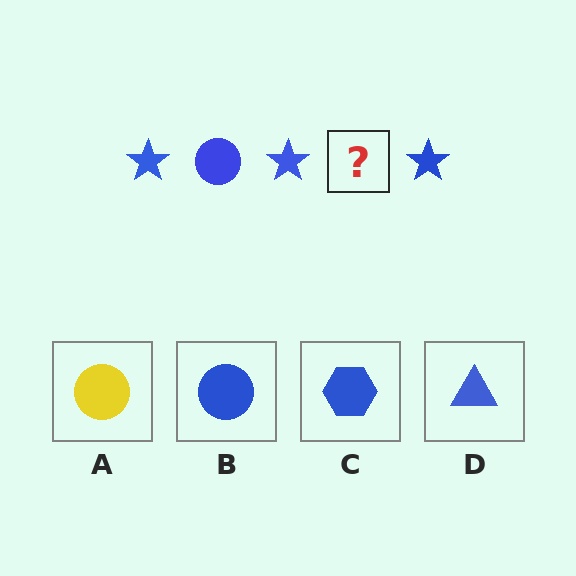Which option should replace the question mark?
Option B.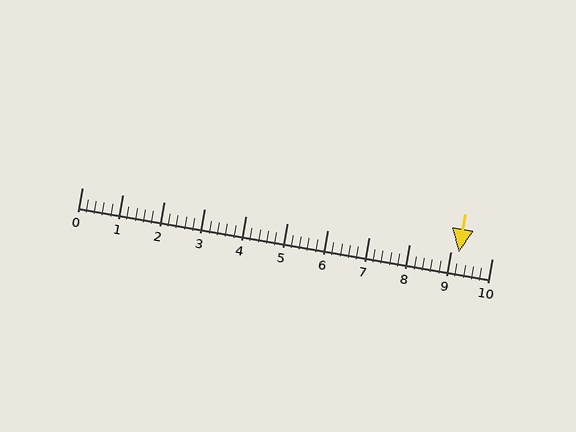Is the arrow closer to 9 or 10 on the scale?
The arrow is closer to 9.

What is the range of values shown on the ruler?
The ruler shows values from 0 to 10.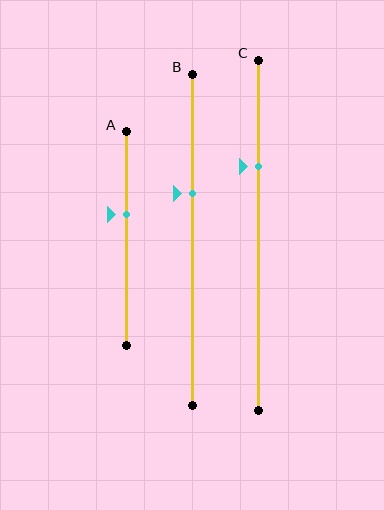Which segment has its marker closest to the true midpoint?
Segment A has its marker closest to the true midpoint.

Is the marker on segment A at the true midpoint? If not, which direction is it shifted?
No, the marker on segment A is shifted upward by about 11% of the segment length.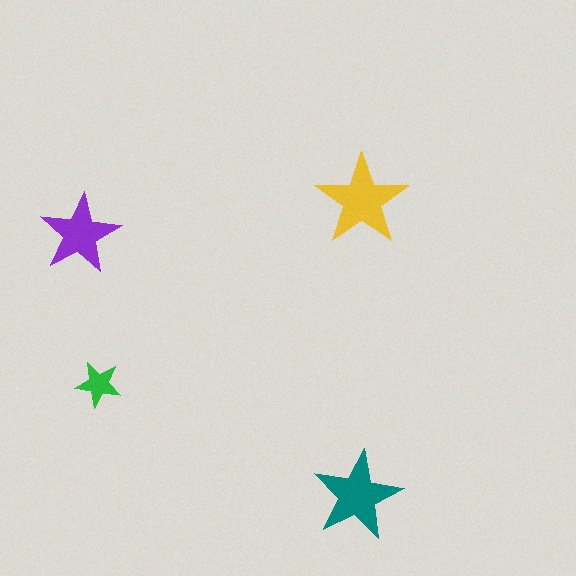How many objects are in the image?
There are 4 objects in the image.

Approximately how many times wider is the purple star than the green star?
About 1.5 times wider.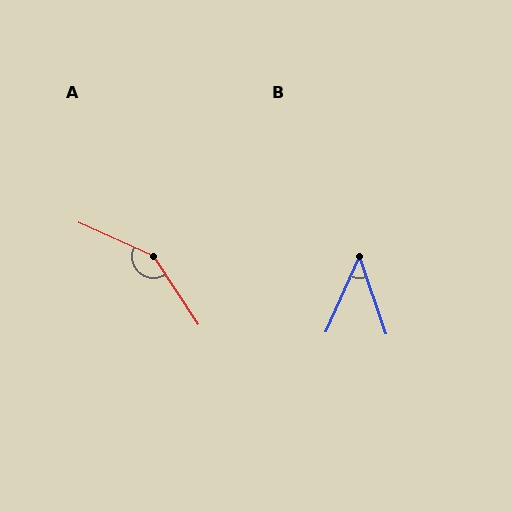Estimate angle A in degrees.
Approximately 148 degrees.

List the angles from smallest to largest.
B (43°), A (148°).